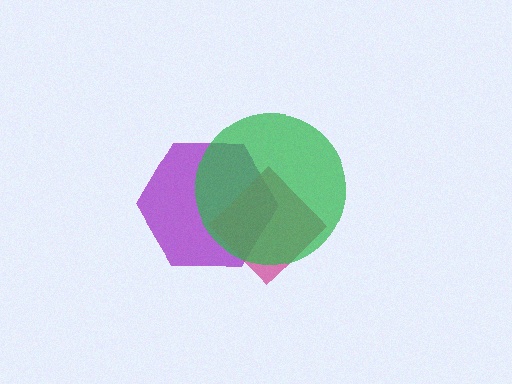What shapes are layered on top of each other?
The layered shapes are: a purple hexagon, a magenta diamond, a green circle.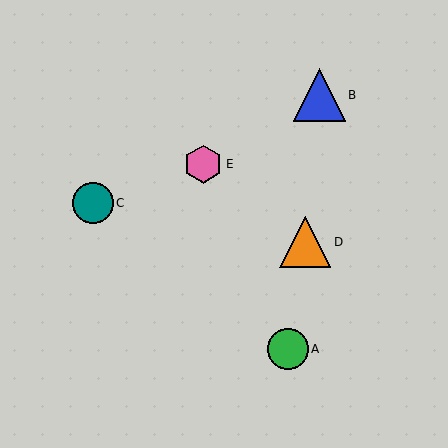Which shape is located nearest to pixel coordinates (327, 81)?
The blue triangle (labeled B) at (319, 95) is nearest to that location.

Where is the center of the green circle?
The center of the green circle is at (288, 349).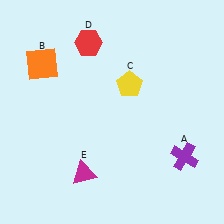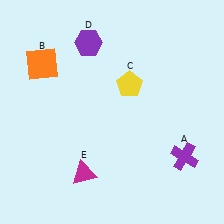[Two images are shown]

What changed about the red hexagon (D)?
In Image 1, D is red. In Image 2, it changed to purple.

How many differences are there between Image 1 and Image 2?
There is 1 difference between the two images.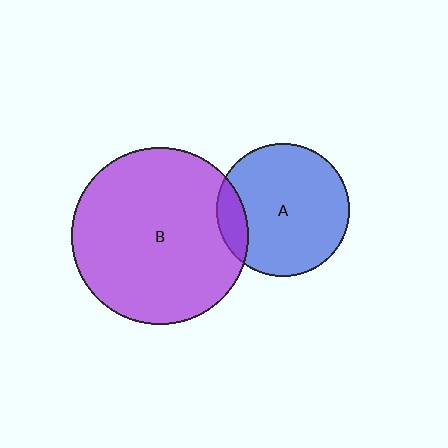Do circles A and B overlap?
Yes.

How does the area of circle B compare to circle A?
Approximately 1.8 times.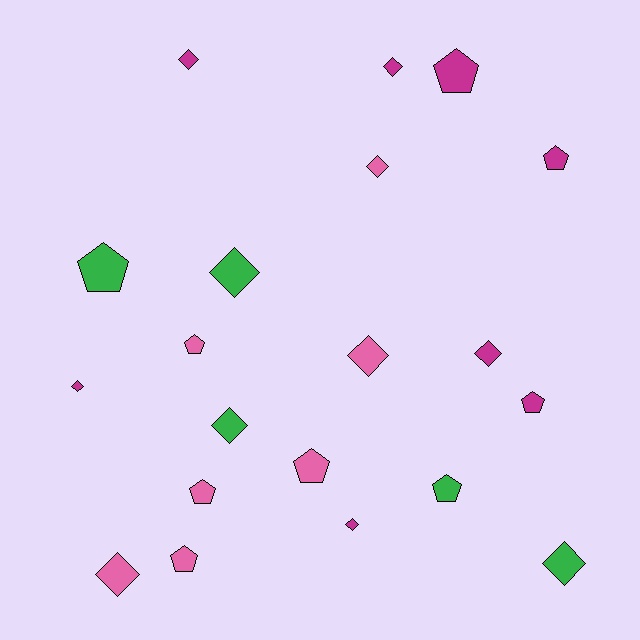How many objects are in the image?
There are 20 objects.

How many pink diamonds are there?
There are 3 pink diamonds.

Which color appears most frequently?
Magenta, with 8 objects.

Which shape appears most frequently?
Diamond, with 11 objects.